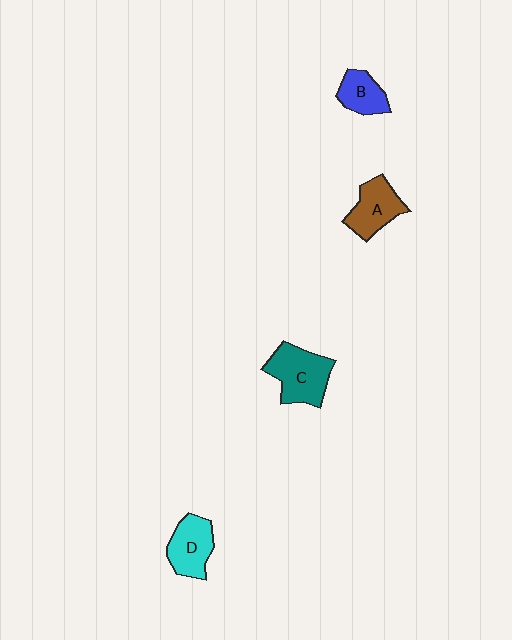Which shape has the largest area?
Shape C (teal).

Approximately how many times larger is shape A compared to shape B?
Approximately 1.3 times.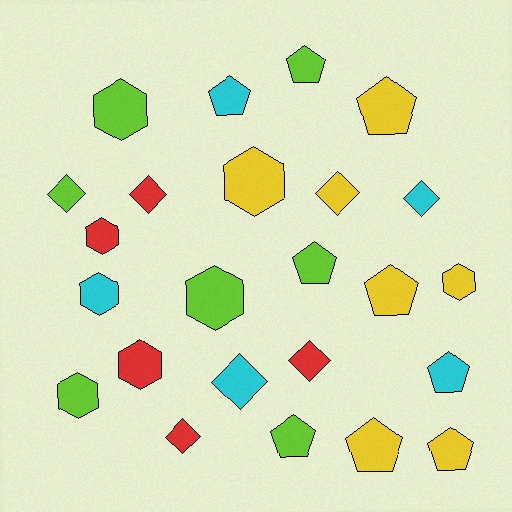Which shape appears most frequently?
Pentagon, with 9 objects.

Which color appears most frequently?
Lime, with 7 objects.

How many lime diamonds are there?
There is 1 lime diamond.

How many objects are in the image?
There are 24 objects.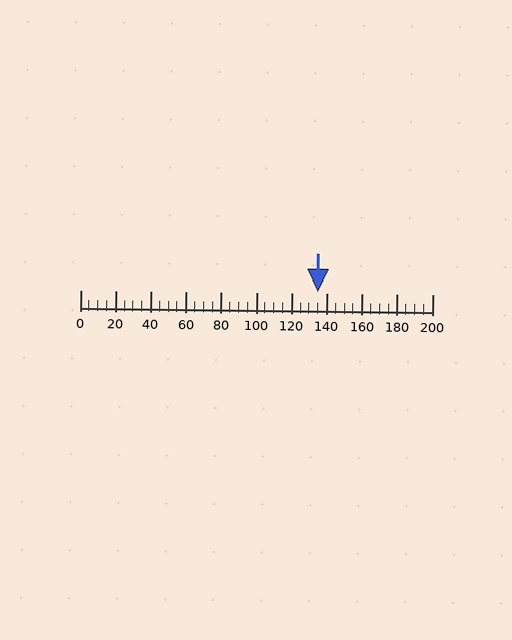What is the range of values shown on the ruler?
The ruler shows values from 0 to 200.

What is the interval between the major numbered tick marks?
The major tick marks are spaced 20 units apart.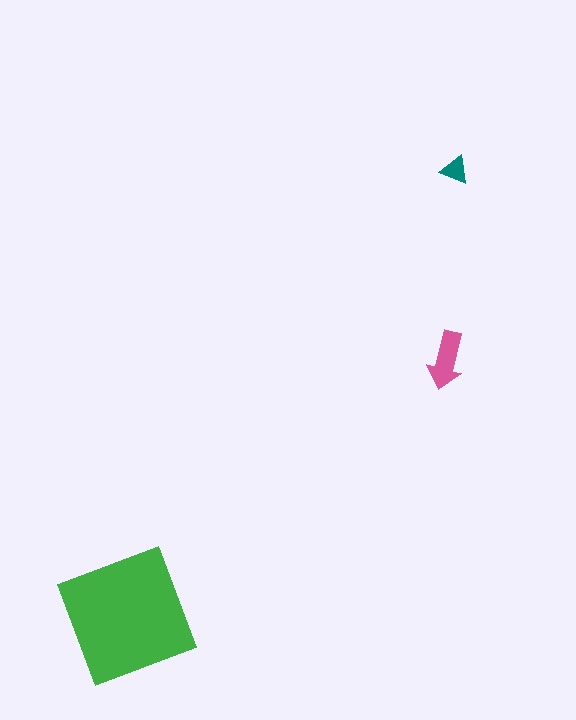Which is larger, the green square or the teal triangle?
The green square.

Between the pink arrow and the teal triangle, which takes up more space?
The pink arrow.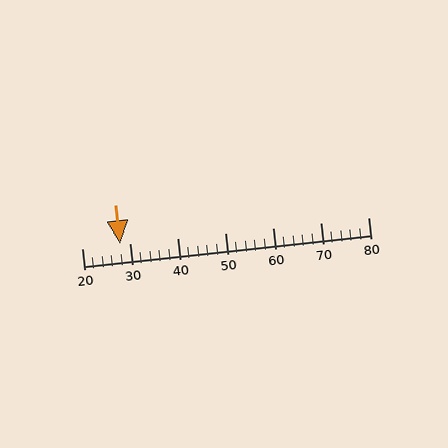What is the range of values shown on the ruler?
The ruler shows values from 20 to 80.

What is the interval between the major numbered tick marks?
The major tick marks are spaced 10 units apart.